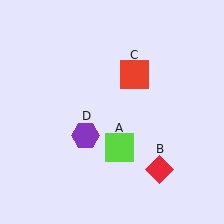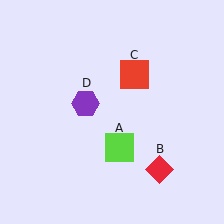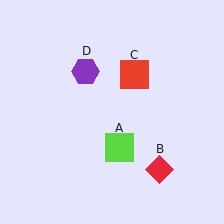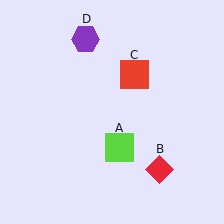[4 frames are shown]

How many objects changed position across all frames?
1 object changed position: purple hexagon (object D).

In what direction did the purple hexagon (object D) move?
The purple hexagon (object D) moved up.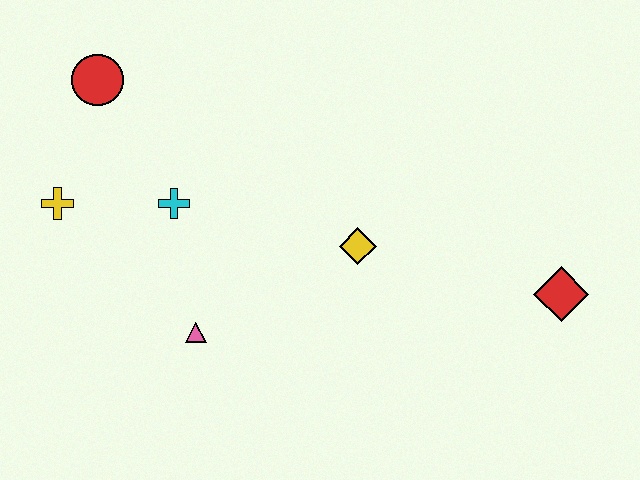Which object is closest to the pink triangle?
The cyan cross is closest to the pink triangle.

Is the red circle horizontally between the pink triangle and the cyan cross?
No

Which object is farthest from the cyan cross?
The red diamond is farthest from the cyan cross.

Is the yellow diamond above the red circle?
No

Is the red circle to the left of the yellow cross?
No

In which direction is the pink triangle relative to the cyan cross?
The pink triangle is below the cyan cross.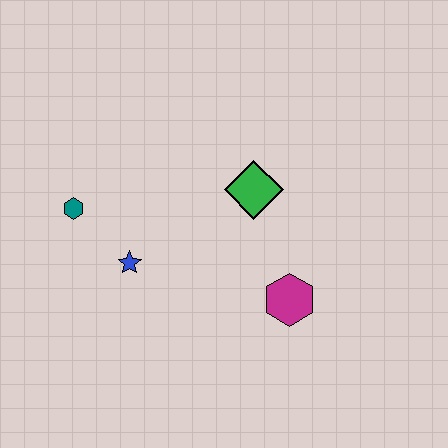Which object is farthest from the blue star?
The magenta hexagon is farthest from the blue star.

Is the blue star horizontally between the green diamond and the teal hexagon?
Yes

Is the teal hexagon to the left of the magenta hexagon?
Yes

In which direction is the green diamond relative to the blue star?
The green diamond is to the right of the blue star.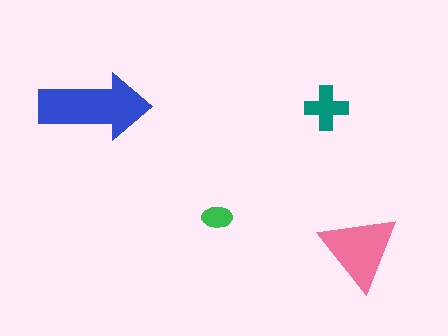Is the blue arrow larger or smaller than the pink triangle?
Larger.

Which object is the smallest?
The green ellipse.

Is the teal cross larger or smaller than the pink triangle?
Smaller.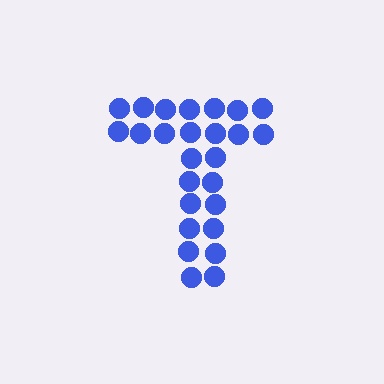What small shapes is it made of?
It is made of small circles.